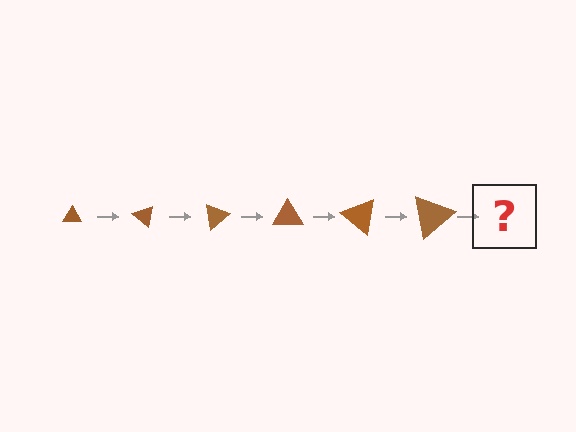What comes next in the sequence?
The next element should be a triangle, larger than the previous one and rotated 240 degrees from the start.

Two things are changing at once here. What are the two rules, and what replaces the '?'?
The two rules are that the triangle grows larger each step and it rotates 40 degrees each step. The '?' should be a triangle, larger than the previous one and rotated 240 degrees from the start.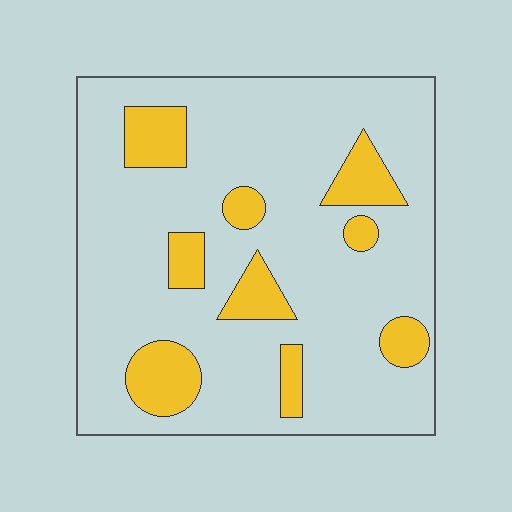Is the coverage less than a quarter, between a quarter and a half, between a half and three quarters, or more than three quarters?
Less than a quarter.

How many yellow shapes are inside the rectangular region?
9.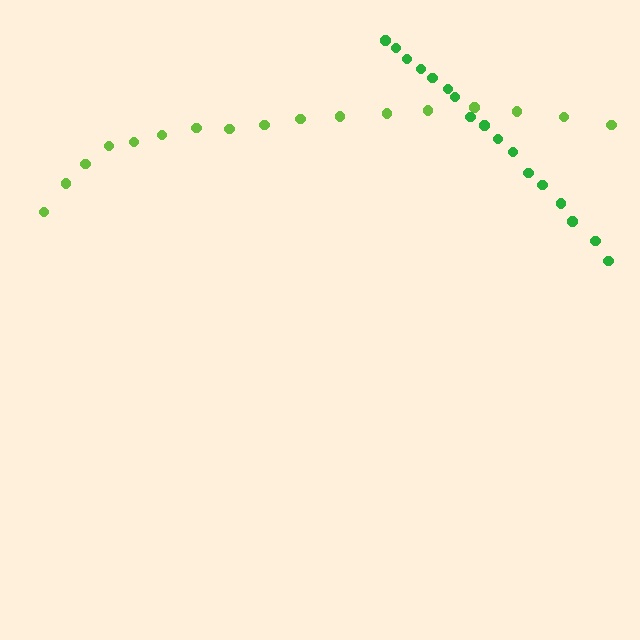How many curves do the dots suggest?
There are 2 distinct paths.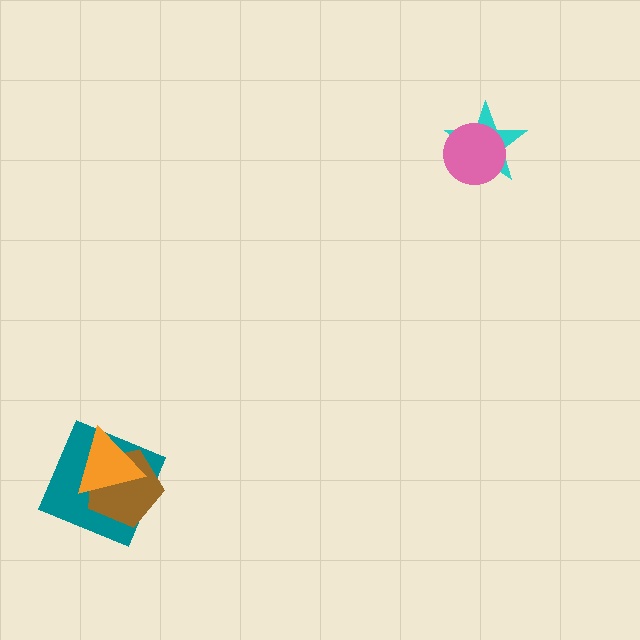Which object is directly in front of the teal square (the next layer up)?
The brown pentagon is directly in front of the teal square.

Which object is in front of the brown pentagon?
The orange triangle is in front of the brown pentagon.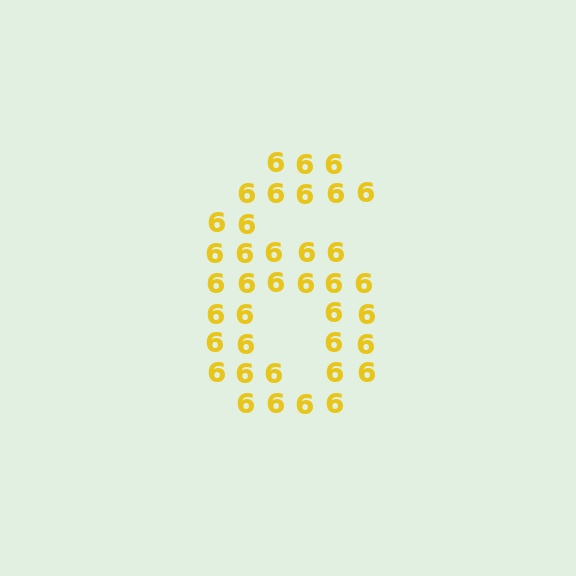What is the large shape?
The large shape is the digit 6.